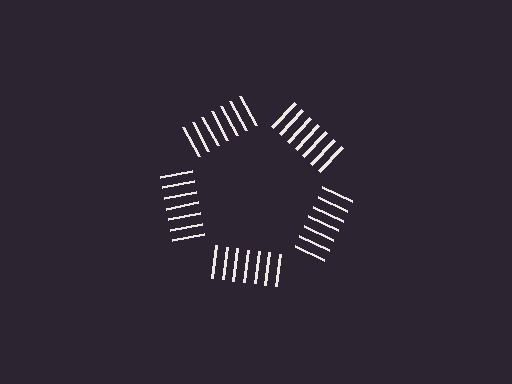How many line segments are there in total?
35 — 7 along each of the 5 edges.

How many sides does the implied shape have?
5 sides — the line-ends trace a pentagon.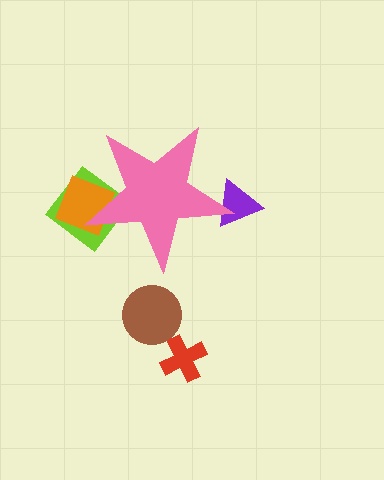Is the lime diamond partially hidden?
Yes, the lime diamond is partially hidden behind the pink star.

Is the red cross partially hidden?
No, the red cross is fully visible.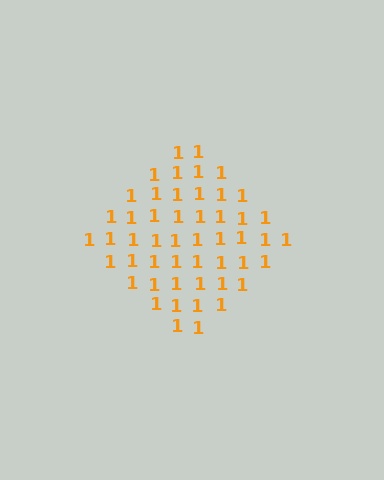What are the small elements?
The small elements are digit 1's.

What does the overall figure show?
The overall figure shows a diamond.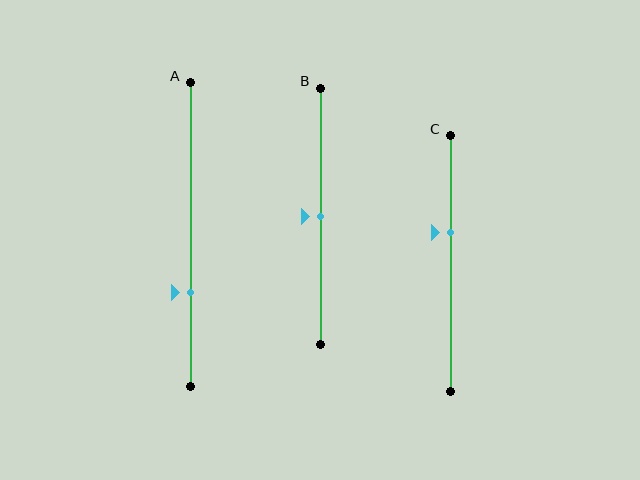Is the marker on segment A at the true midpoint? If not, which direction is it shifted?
No, the marker on segment A is shifted downward by about 19% of the segment length.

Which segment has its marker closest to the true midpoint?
Segment B has its marker closest to the true midpoint.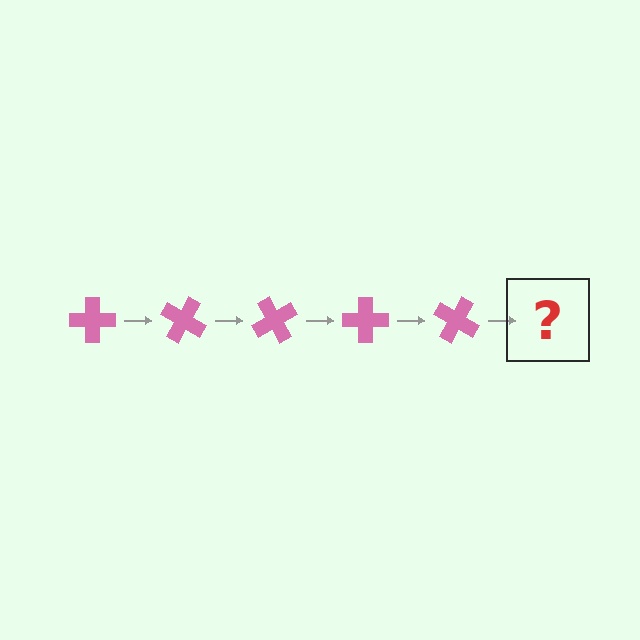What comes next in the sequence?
The next element should be a pink cross rotated 150 degrees.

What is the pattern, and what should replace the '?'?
The pattern is that the cross rotates 30 degrees each step. The '?' should be a pink cross rotated 150 degrees.